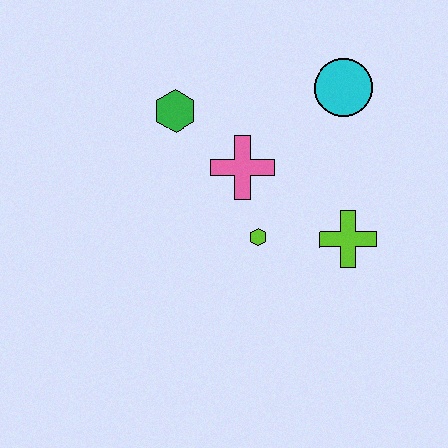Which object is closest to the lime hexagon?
The pink cross is closest to the lime hexagon.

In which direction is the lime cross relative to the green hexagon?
The lime cross is to the right of the green hexagon.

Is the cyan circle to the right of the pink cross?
Yes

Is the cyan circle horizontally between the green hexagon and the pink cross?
No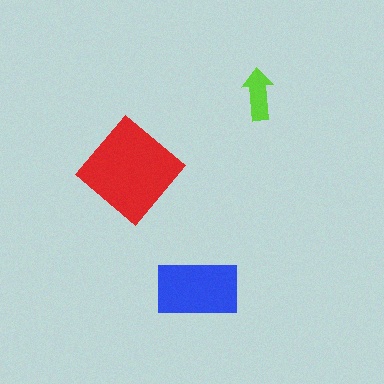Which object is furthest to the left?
The red diamond is leftmost.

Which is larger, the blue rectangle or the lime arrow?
The blue rectangle.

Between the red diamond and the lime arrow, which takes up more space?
The red diamond.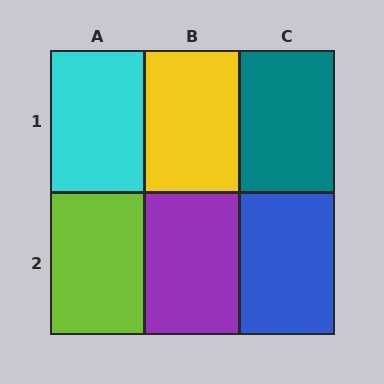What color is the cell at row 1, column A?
Cyan.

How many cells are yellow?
1 cell is yellow.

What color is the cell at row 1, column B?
Yellow.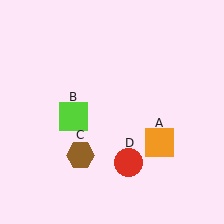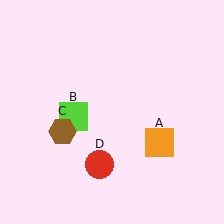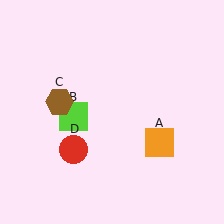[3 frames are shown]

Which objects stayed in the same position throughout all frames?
Orange square (object A) and lime square (object B) remained stationary.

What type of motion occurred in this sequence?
The brown hexagon (object C), red circle (object D) rotated clockwise around the center of the scene.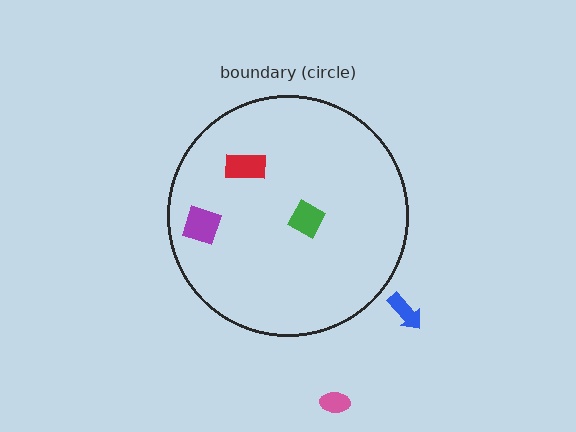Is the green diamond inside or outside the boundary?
Inside.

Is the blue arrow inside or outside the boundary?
Outside.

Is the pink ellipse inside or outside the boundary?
Outside.